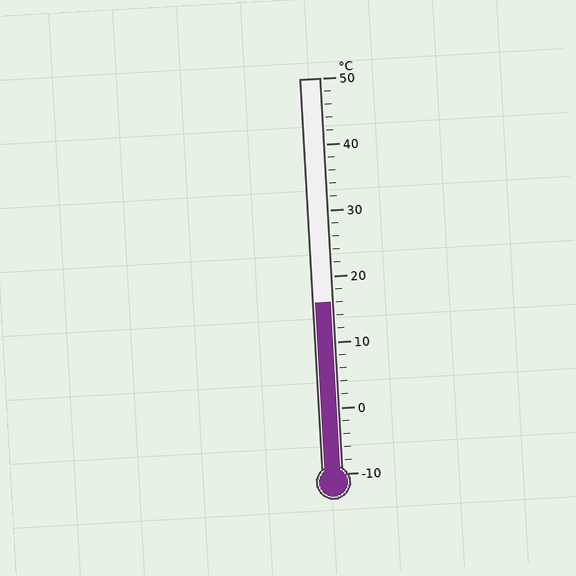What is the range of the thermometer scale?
The thermometer scale ranges from -10°C to 50°C.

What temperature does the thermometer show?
The thermometer shows approximately 16°C.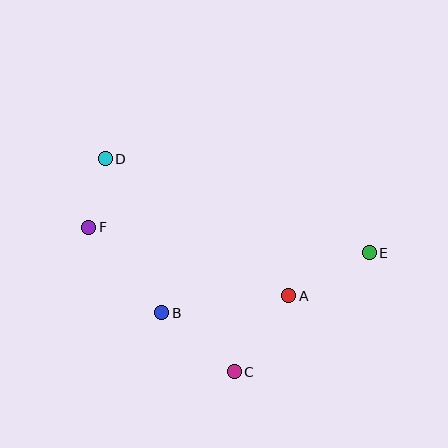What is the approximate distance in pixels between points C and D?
The distance between C and D is approximately 249 pixels.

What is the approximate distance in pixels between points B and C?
The distance between B and C is approximately 93 pixels.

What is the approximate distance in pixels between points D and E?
The distance between D and E is approximately 280 pixels.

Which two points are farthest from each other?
Points E and F are farthest from each other.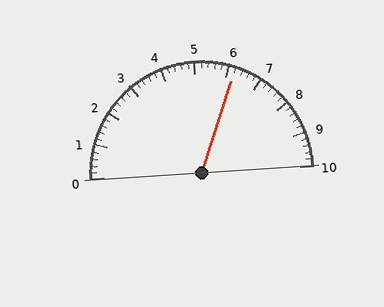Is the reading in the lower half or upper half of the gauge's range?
The reading is in the upper half of the range (0 to 10).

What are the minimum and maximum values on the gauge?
The gauge ranges from 0 to 10.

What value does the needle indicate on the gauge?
The needle indicates approximately 6.2.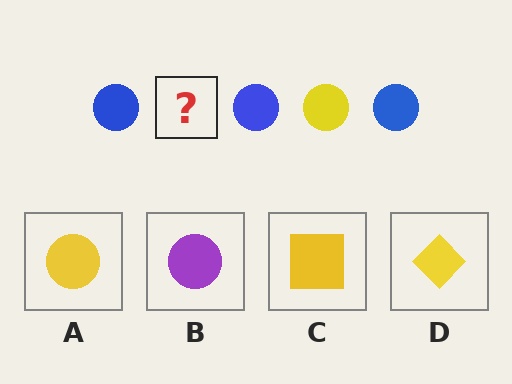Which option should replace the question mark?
Option A.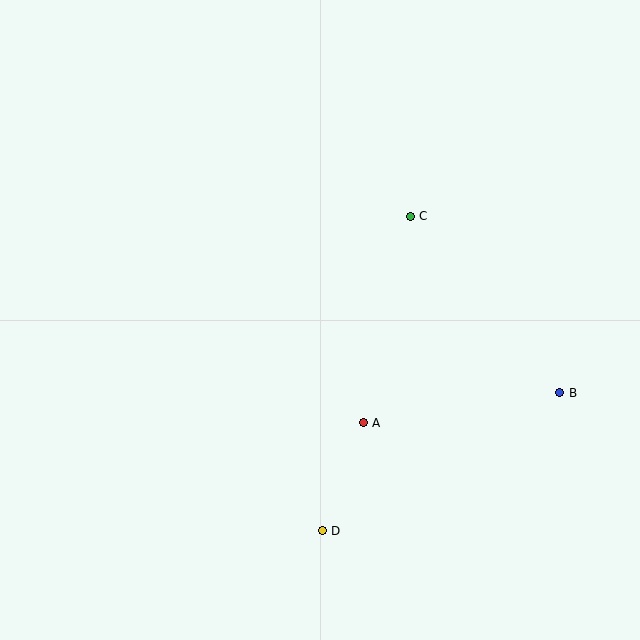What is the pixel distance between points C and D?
The distance between C and D is 327 pixels.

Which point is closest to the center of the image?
Point A at (363, 423) is closest to the center.